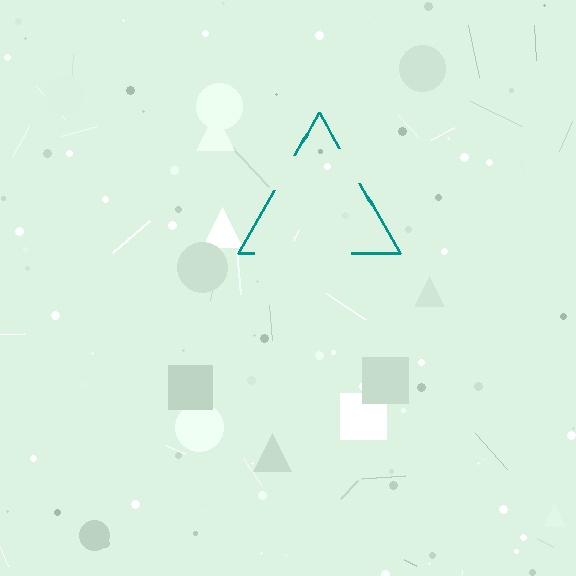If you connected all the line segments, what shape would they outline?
They would outline a triangle.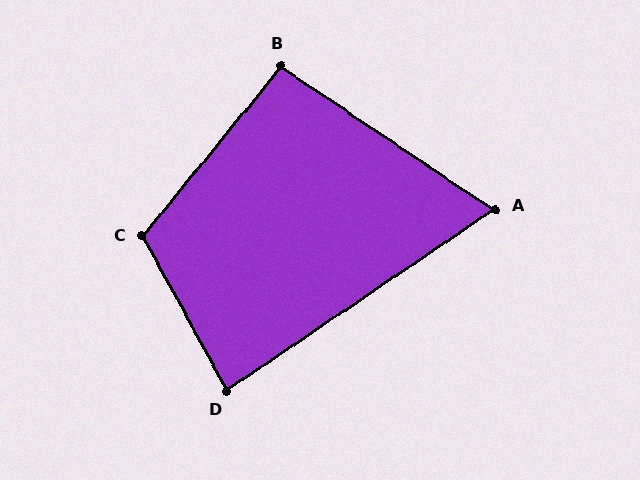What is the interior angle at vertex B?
Approximately 95 degrees (obtuse).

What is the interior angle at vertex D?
Approximately 85 degrees (acute).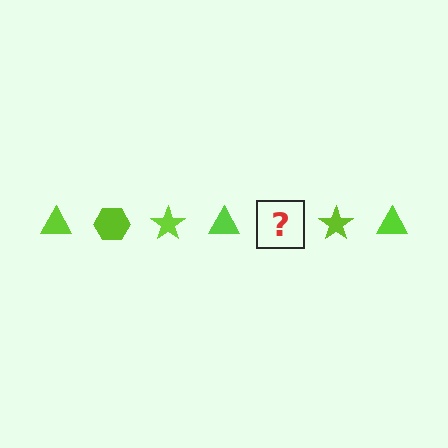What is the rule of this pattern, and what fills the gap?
The rule is that the pattern cycles through triangle, hexagon, star shapes in lime. The gap should be filled with a lime hexagon.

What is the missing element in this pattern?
The missing element is a lime hexagon.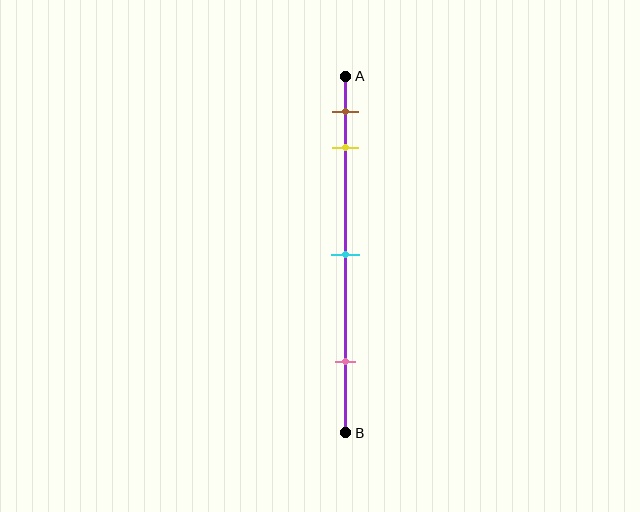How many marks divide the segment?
There are 4 marks dividing the segment.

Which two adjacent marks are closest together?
The brown and yellow marks are the closest adjacent pair.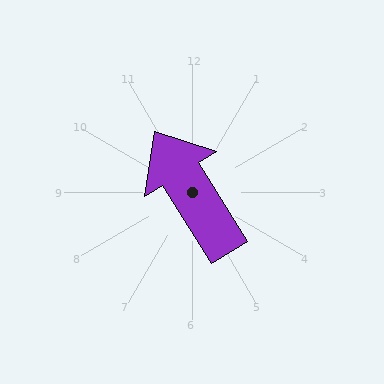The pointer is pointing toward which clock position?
Roughly 11 o'clock.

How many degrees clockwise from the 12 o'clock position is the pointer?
Approximately 328 degrees.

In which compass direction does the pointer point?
Northwest.